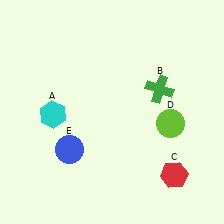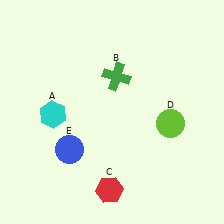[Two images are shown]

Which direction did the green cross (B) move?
The green cross (B) moved left.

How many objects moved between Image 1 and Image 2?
2 objects moved between the two images.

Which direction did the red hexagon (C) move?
The red hexagon (C) moved left.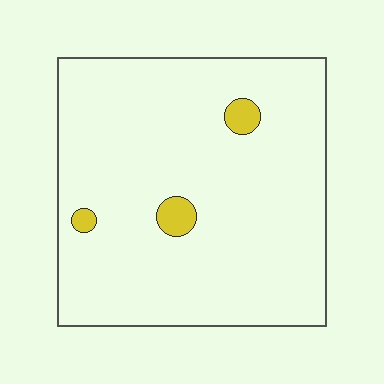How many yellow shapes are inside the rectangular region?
3.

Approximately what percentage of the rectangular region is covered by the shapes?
Approximately 5%.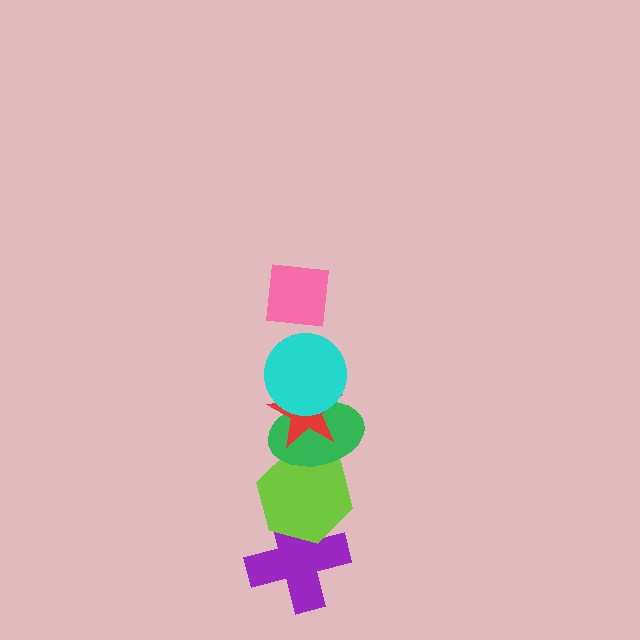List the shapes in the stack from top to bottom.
From top to bottom: the pink square, the cyan circle, the red star, the green ellipse, the lime hexagon, the purple cross.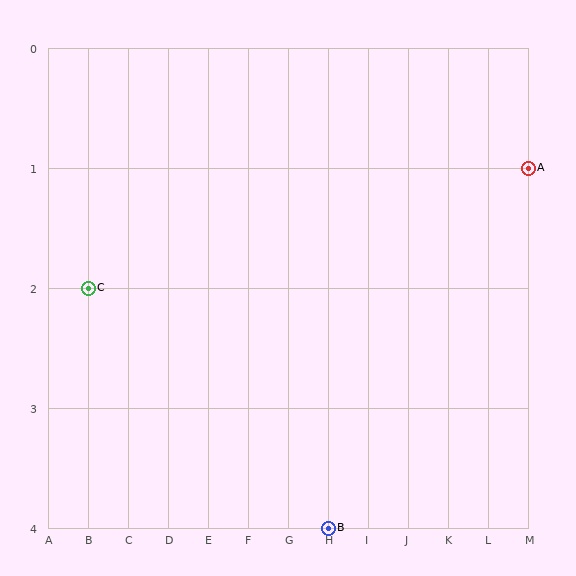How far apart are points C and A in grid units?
Points C and A are 11 columns and 1 row apart (about 11.0 grid units diagonally).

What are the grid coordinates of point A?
Point A is at grid coordinates (M, 1).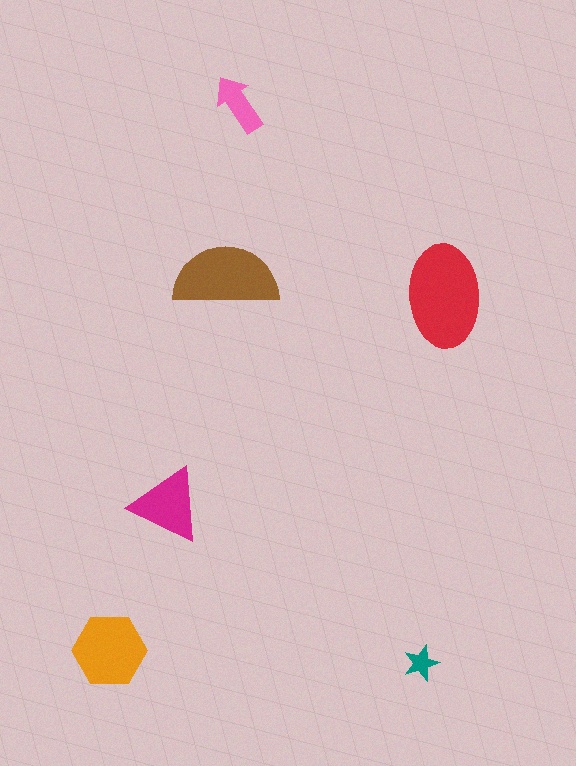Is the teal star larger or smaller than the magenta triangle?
Smaller.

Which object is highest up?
The pink arrow is topmost.